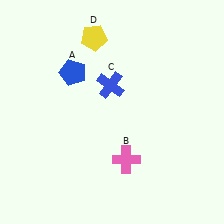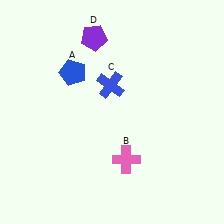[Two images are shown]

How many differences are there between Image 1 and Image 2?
There is 1 difference between the two images.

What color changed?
The pentagon (D) changed from yellow in Image 1 to purple in Image 2.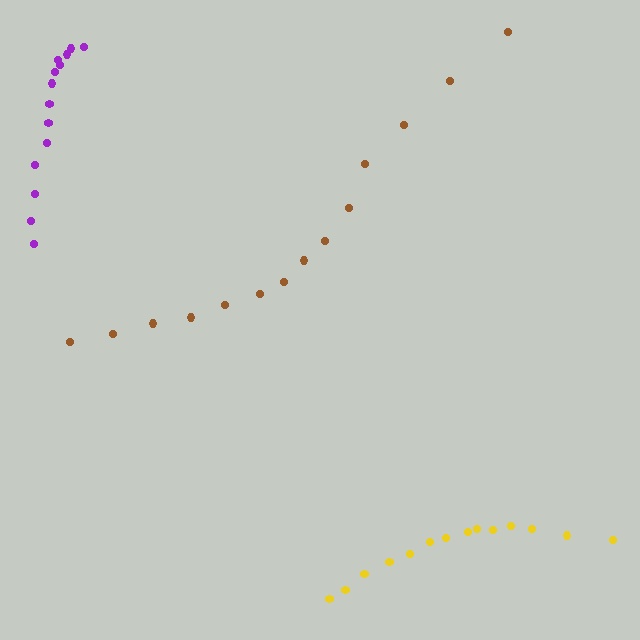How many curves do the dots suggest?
There are 3 distinct paths.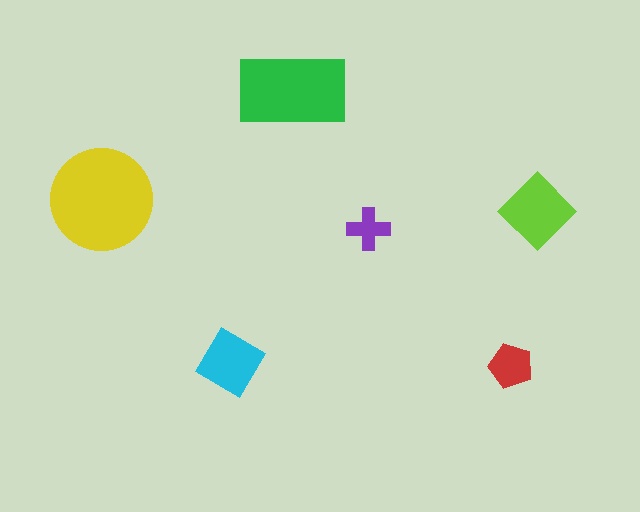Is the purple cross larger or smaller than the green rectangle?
Smaller.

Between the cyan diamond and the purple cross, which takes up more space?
The cyan diamond.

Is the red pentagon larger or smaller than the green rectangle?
Smaller.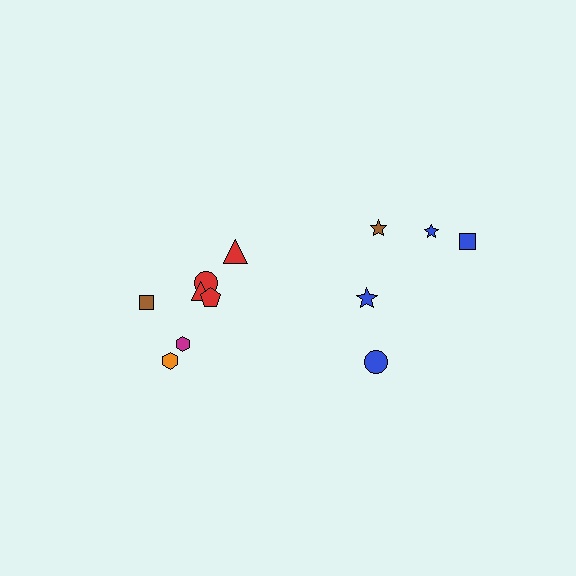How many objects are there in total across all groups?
There are 12 objects.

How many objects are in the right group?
There are 5 objects.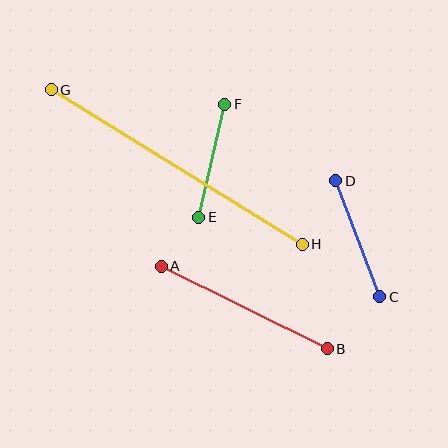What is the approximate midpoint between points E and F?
The midpoint is at approximately (212, 161) pixels.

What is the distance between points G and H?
The distance is approximately 295 pixels.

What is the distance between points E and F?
The distance is approximately 116 pixels.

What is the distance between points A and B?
The distance is approximately 185 pixels.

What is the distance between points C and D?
The distance is approximately 124 pixels.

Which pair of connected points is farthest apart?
Points G and H are farthest apart.